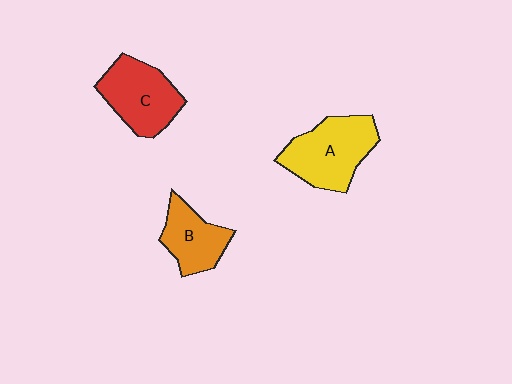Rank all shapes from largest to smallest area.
From largest to smallest: A (yellow), C (red), B (orange).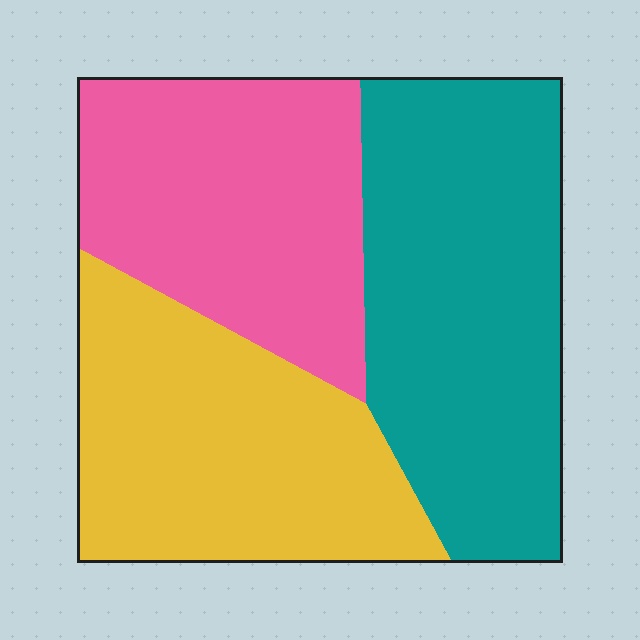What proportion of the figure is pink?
Pink takes up about one third (1/3) of the figure.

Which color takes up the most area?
Teal, at roughly 40%.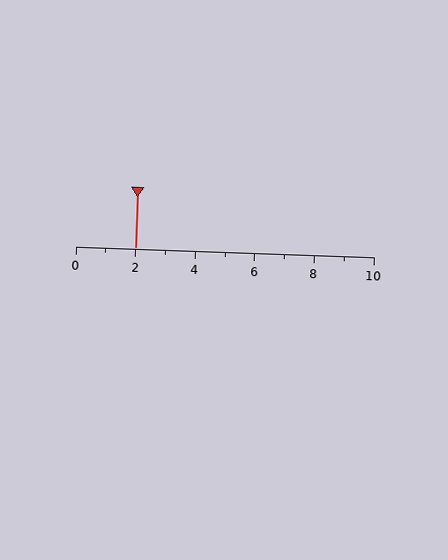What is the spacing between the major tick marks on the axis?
The major ticks are spaced 2 apart.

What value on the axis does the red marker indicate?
The marker indicates approximately 2.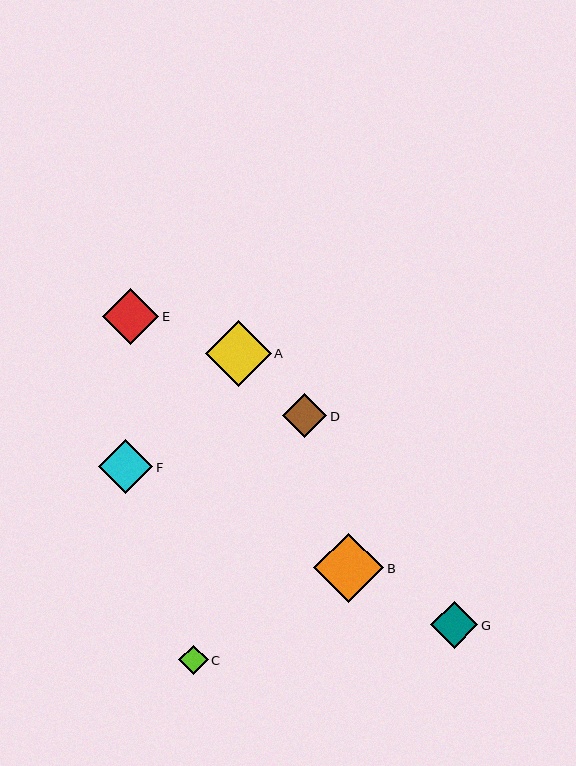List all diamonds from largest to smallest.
From largest to smallest: B, A, E, F, G, D, C.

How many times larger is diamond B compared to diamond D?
Diamond B is approximately 1.6 times the size of diamond D.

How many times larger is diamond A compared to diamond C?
Diamond A is approximately 2.2 times the size of diamond C.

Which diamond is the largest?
Diamond B is the largest with a size of approximately 70 pixels.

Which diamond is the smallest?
Diamond C is the smallest with a size of approximately 30 pixels.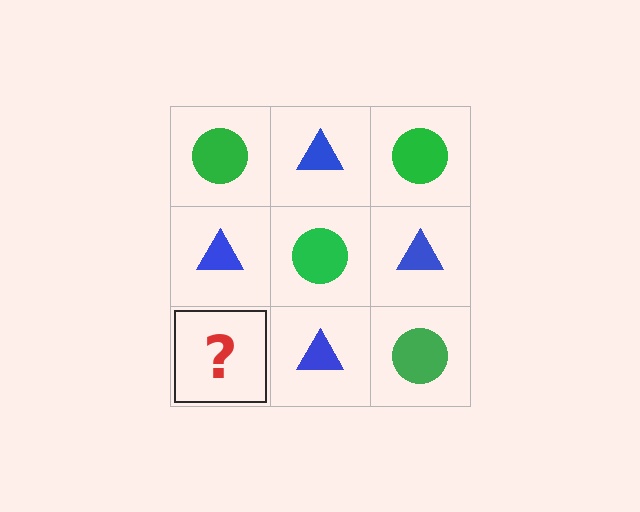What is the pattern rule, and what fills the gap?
The rule is that it alternates green circle and blue triangle in a checkerboard pattern. The gap should be filled with a green circle.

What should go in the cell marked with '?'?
The missing cell should contain a green circle.